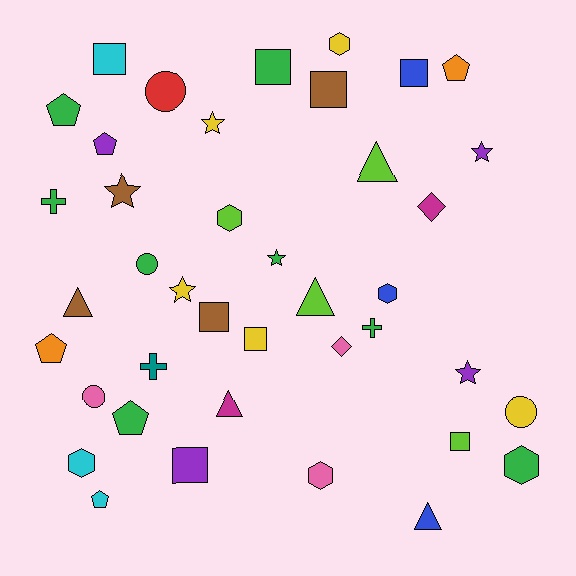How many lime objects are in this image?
There are 4 lime objects.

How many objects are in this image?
There are 40 objects.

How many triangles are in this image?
There are 5 triangles.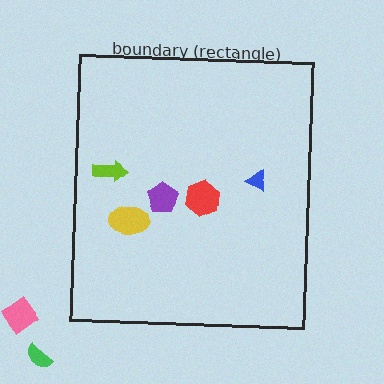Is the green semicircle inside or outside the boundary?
Outside.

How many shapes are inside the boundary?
5 inside, 2 outside.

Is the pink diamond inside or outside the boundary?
Outside.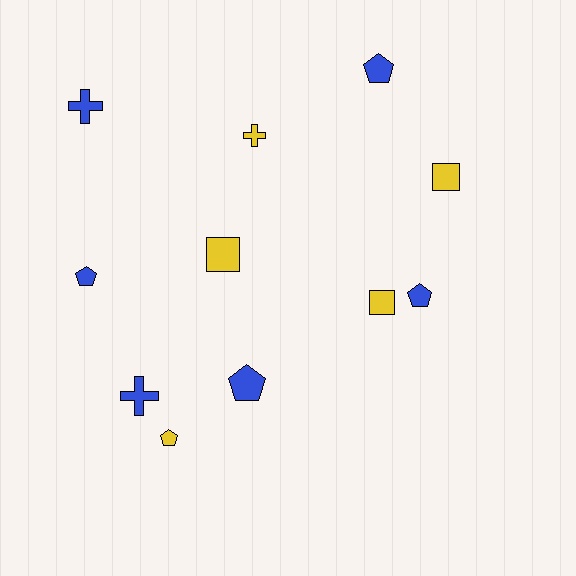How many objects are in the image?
There are 11 objects.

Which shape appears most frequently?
Pentagon, with 5 objects.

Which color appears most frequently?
Blue, with 6 objects.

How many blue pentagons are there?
There are 4 blue pentagons.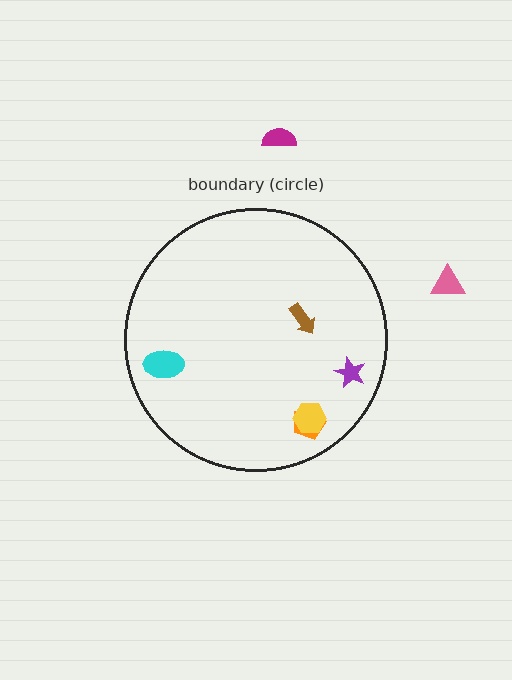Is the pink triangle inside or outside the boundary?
Outside.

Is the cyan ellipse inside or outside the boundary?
Inside.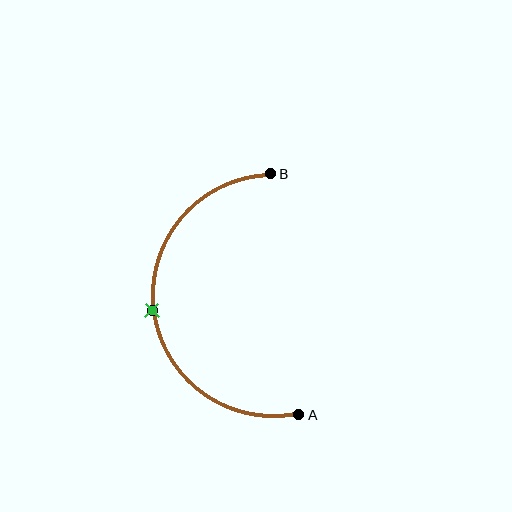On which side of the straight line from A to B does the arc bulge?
The arc bulges to the left of the straight line connecting A and B.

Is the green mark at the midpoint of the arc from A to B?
Yes. The green mark lies on the arc at equal arc-length from both A and B — it is the arc midpoint.